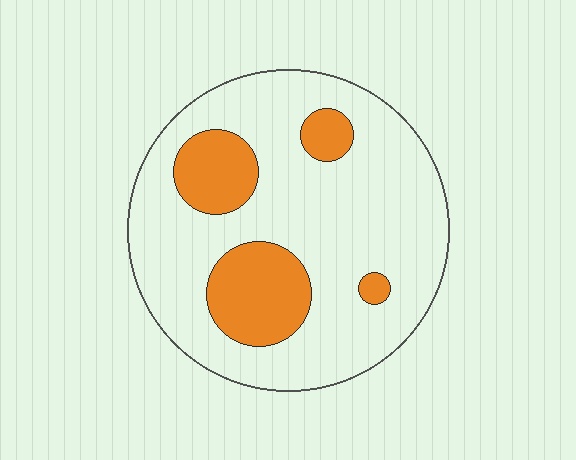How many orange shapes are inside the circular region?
4.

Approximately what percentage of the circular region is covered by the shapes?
Approximately 20%.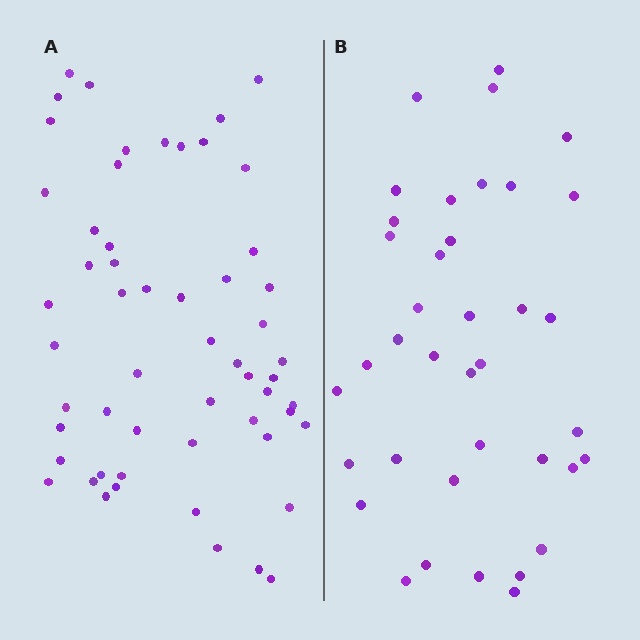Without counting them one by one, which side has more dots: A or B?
Region A (the left region) has more dots.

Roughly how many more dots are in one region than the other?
Region A has approximately 20 more dots than region B.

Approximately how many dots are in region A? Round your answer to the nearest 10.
About 60 dots. (The exact count is 56, which rounds to 60.)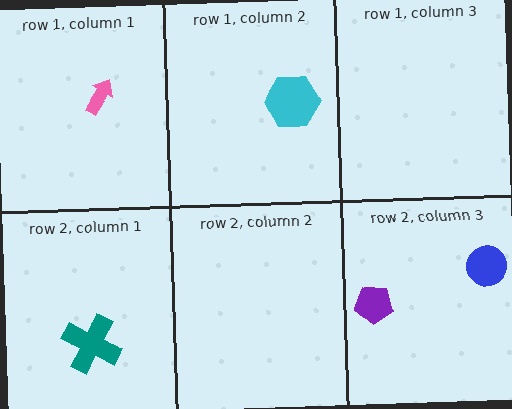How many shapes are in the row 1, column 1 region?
1.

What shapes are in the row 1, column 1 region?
The pink arrow.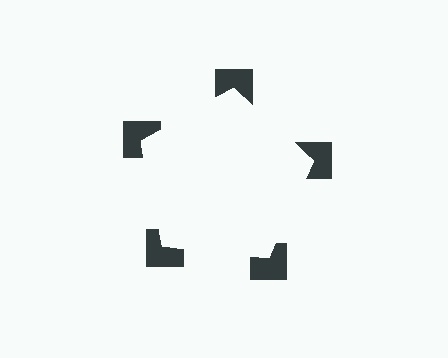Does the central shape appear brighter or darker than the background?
It typically appears slightly brighter than the background, even though no actual brightness change is drawn.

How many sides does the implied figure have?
5 sides.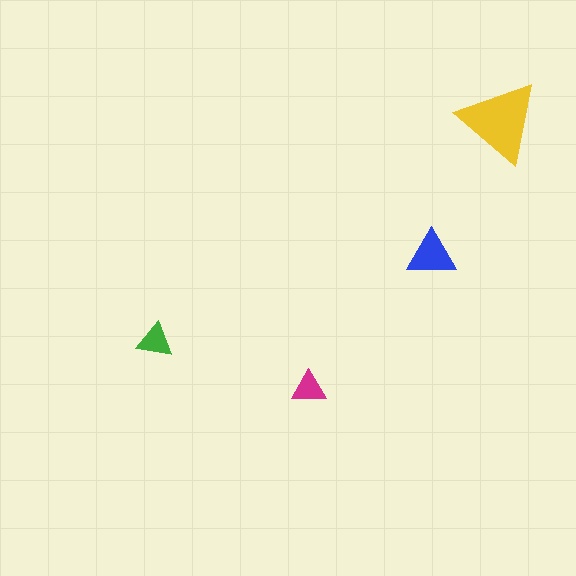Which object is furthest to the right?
The yellow triangle is rightmost.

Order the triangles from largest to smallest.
the yellow one, the blue one, the green one, the magenta one.